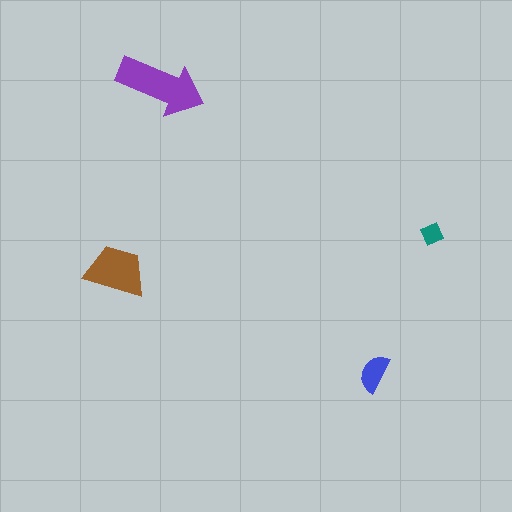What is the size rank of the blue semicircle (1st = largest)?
3rd.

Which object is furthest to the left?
The brown trapezoid is leftmost.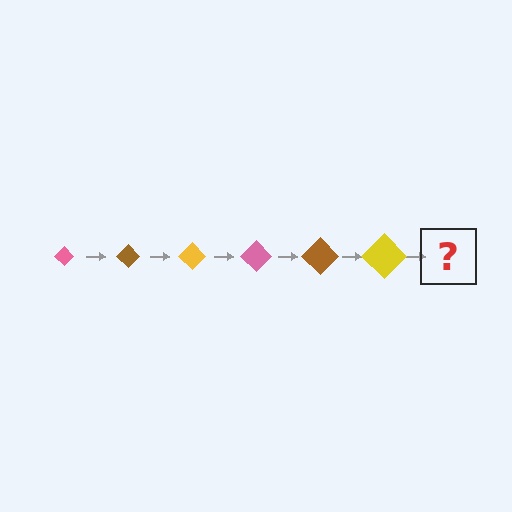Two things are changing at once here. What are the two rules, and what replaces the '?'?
The two rules are that the diamond grows larger each step and the color cycles through pink, brown, and yellow. The '?' should be a pink diamond, larger than the previous one.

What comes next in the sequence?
The next element should be a pink diamond, larger than the previous one.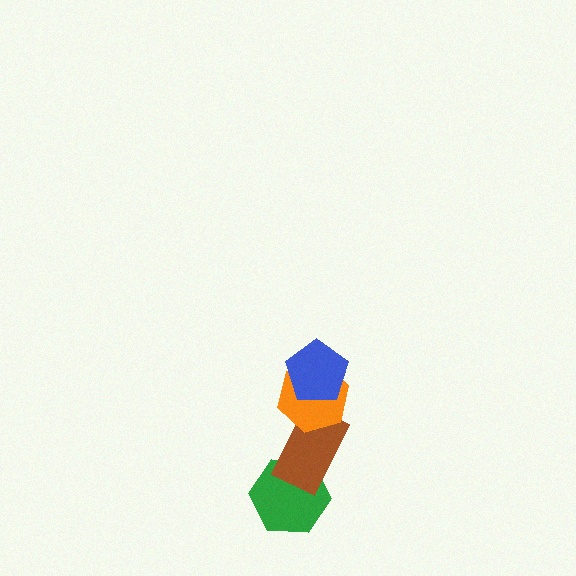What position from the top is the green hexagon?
The green hexagon is 4th from the top.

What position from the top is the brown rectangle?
The brown rectangle is 3rd from the top.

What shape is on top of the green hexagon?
The brown rectangle is on top of the green hexagon.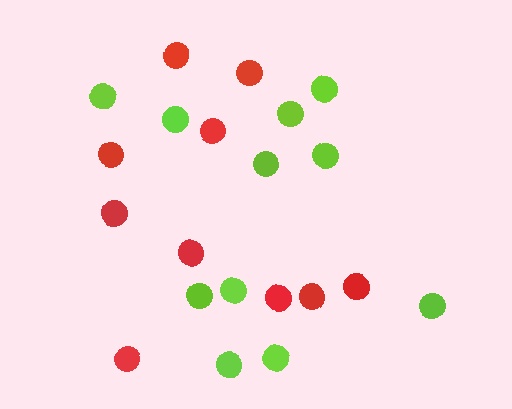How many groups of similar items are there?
There are 2 groups: one group of red circles (10) and one group of lime circles (11).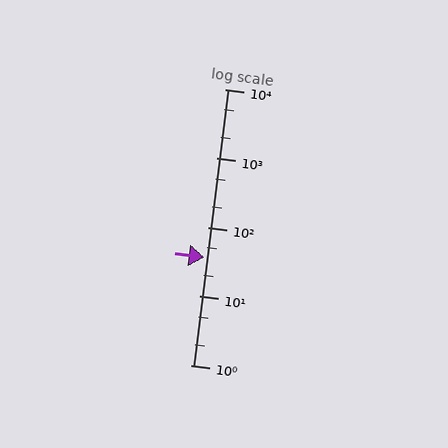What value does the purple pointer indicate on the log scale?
The pointer indicates approximately 36.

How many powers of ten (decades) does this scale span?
The scale spans 4 decades, from 1 to 10000.